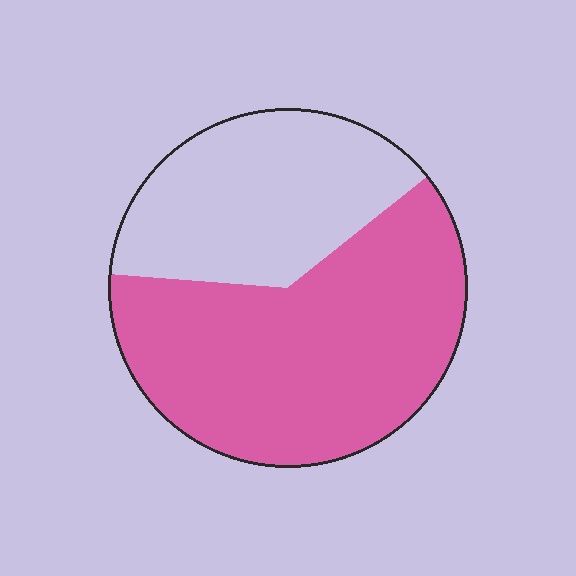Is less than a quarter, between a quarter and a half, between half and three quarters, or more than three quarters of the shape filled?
Between half and three quarters.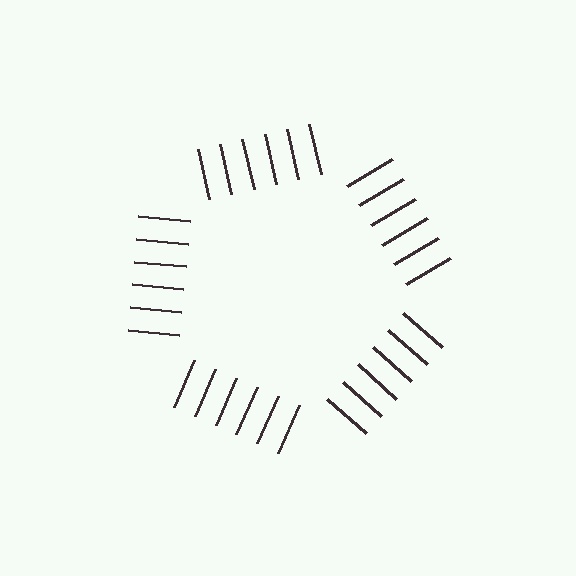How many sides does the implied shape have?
5 sides — the line-ends trace a pentagon.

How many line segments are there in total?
30 — 6 along each of the 5 edges.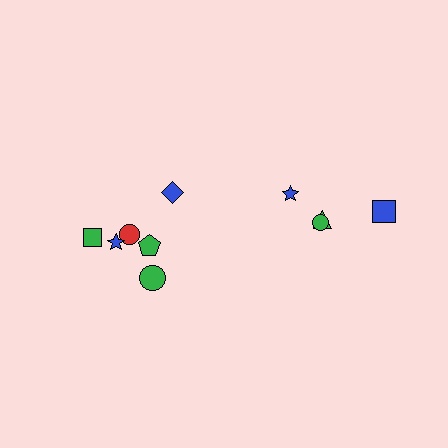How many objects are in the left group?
There are 6 objects.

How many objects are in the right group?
There are 4 objects.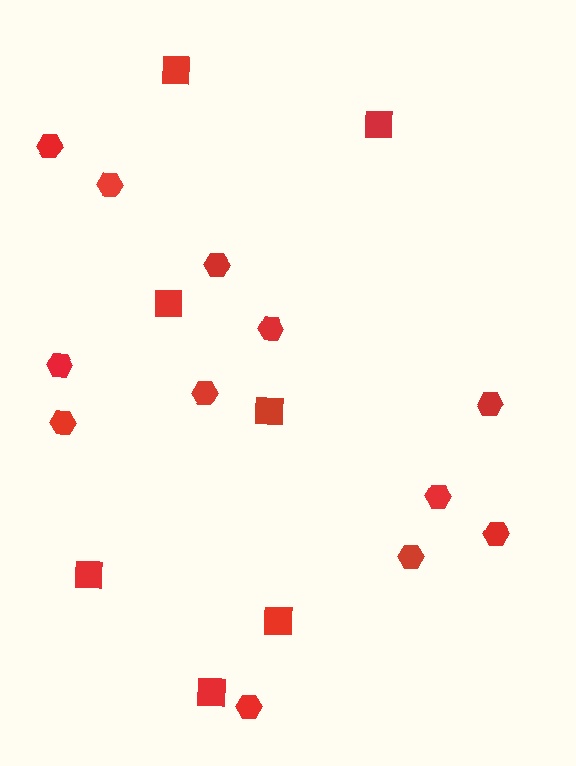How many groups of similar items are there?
There are 2 groups: one group of squares (7) and one group of hexagons (12).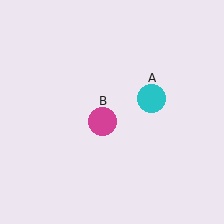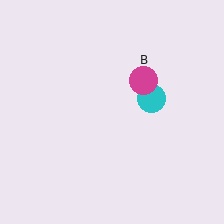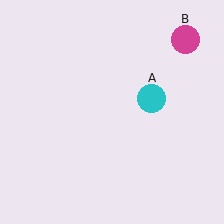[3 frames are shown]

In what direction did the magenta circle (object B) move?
The magenta circle (object B) moved up and to the right.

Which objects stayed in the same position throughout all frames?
Cyan circle (object A) remained stationary.